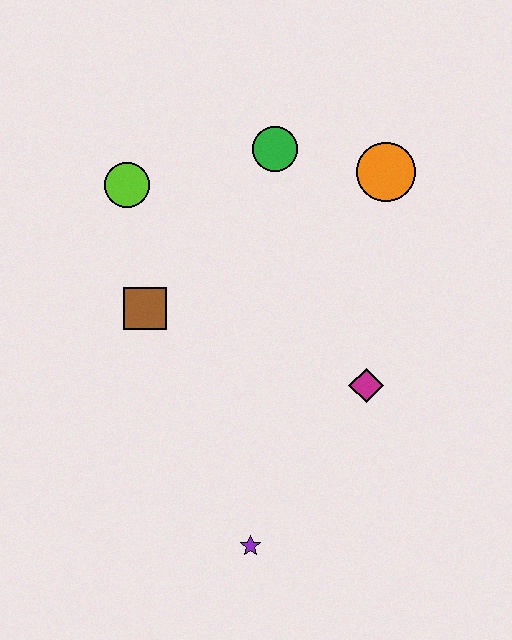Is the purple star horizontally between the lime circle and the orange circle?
Yes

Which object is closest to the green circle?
The orange circle is closest to the green circle.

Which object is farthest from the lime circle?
The purple star is farthest from the lime circle.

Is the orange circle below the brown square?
No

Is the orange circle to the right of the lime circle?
Yes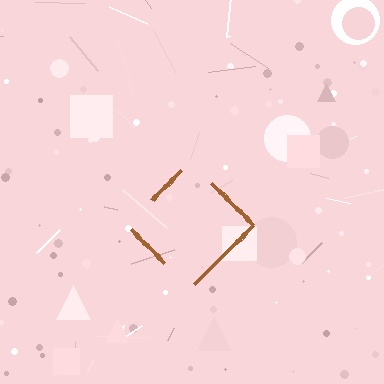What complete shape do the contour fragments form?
The contour fragments form a diamond.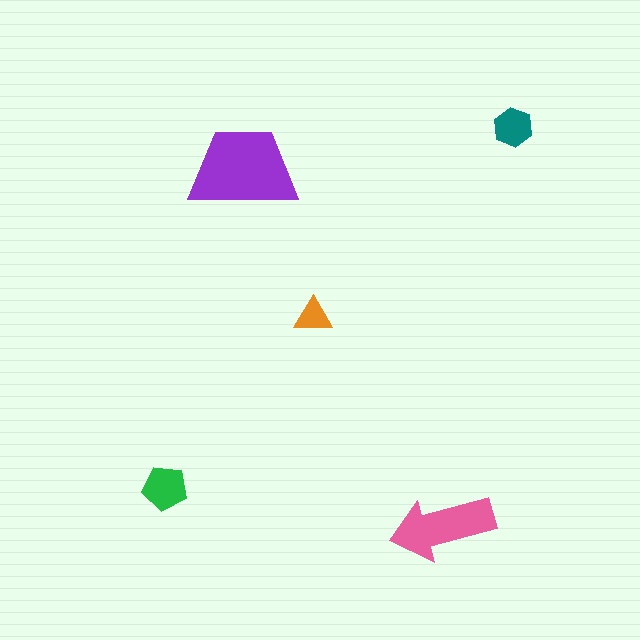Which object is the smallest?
The orange triangle.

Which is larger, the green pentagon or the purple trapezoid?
The purple trapezoid.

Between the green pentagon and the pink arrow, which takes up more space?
The pink arrow.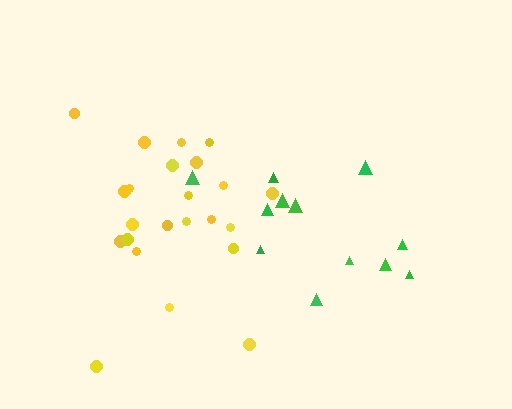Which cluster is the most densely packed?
Yellow.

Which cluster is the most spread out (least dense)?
Green.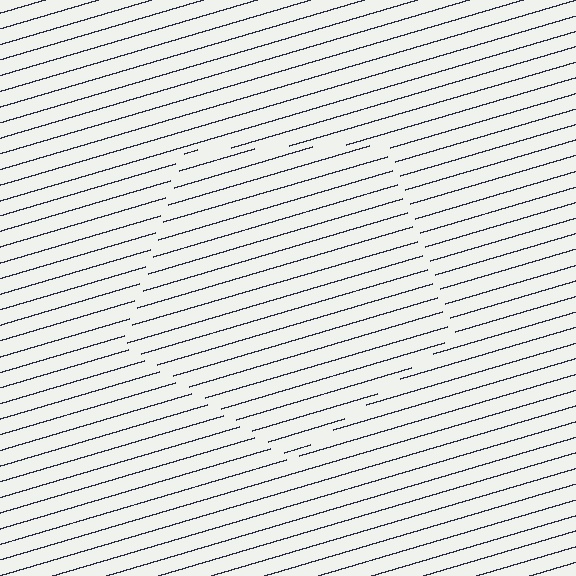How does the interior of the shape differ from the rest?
The interior of the shape contains the same grating, shifted by half a period — the contour is defined by the phase discontinuity where line-ends from the inner and outer gratings abut.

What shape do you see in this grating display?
An illusory pentagon. The interior of the shape contains the same grating, shifted by half a period — the contour is defined by the phase discontinuity where line-ends from the inner and outer gratings abut.